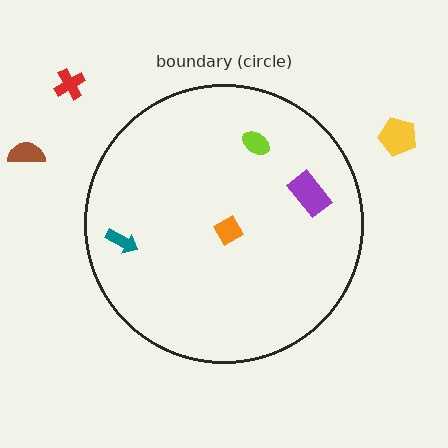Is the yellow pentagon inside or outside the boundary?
Outside.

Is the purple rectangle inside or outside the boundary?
Inside.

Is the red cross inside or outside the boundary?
Outside.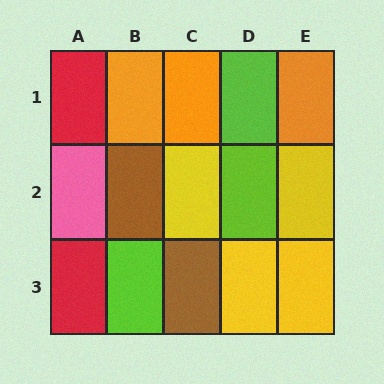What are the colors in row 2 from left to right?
Pink, brown, yellow, lime, yellow.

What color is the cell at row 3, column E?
Yellow.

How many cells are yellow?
4 cells are yellow.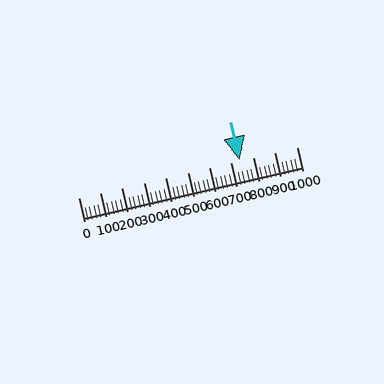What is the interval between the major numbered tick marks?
The major tick marks are spaced 100 units apart.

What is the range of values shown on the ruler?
The ruler shows values from 0 to 1000.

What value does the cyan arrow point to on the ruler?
The cyan arrow points to approximately 740.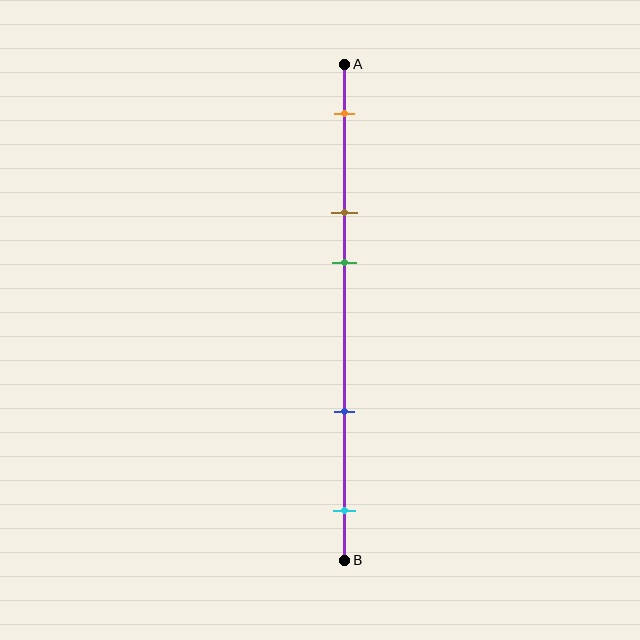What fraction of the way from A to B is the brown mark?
The brown mark is approximately 30% (0.3) of the way from A to B.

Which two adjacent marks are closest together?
The brown and green marks are the closest adjacent pair.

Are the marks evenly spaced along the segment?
No, the marks are not evenly spaced.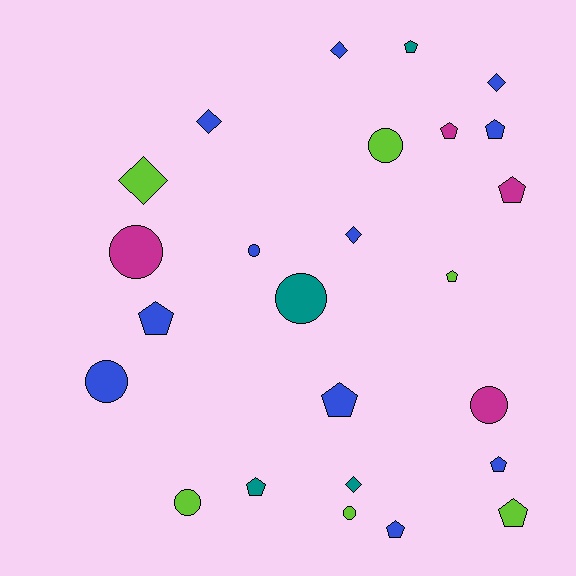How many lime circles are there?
There are 3 lime circles.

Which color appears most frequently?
Blue, with 11 objects.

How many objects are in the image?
There are 25 objects.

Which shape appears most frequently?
Pentagon, with 11 objects.